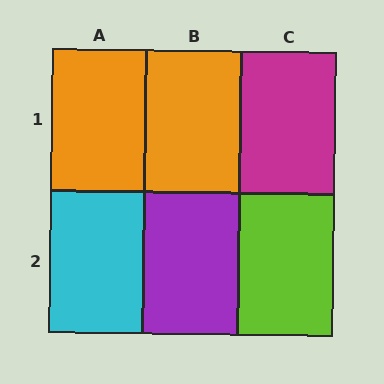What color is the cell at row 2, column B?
Purple.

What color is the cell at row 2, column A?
Cyan.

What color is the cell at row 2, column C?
Lime.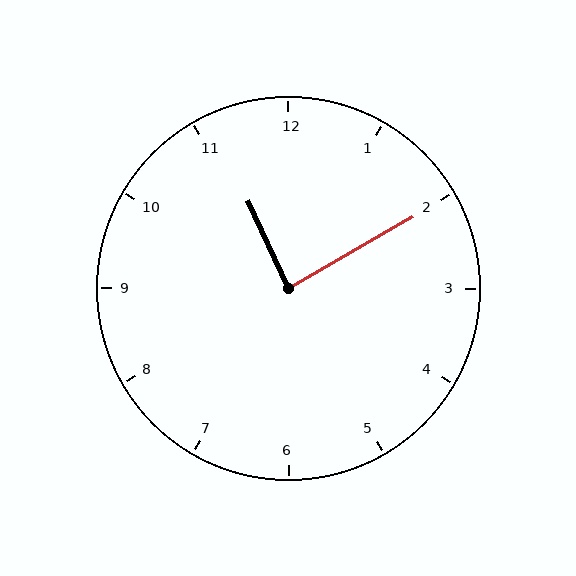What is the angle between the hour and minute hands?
Approximately 85 degrees.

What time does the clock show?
11:10.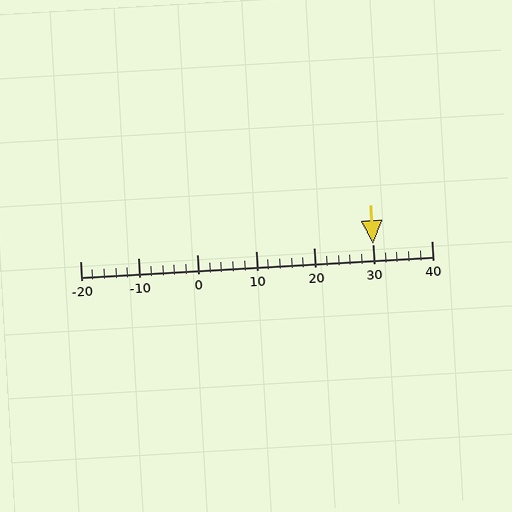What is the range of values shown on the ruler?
The ruler shows values from -20 to 40.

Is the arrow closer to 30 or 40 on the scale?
The arrow is closer to 30.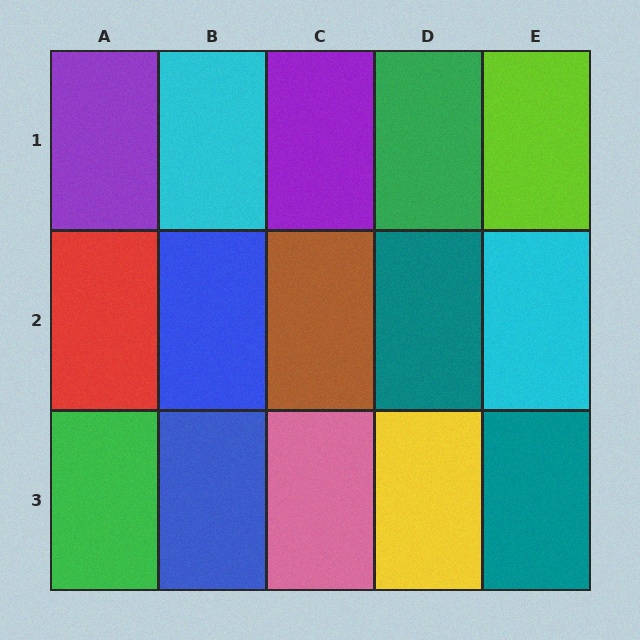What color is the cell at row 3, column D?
Yellow.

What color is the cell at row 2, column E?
Cyan.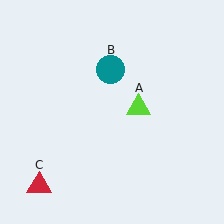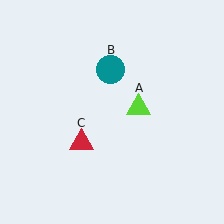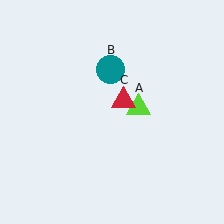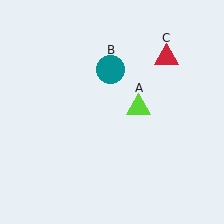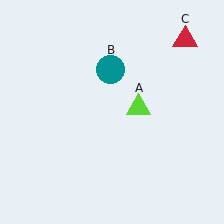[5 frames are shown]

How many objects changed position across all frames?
1 object changed position: red triangle (object C).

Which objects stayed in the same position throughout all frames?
Lime triangle (object A) and teal circle (object B) remained stationary.